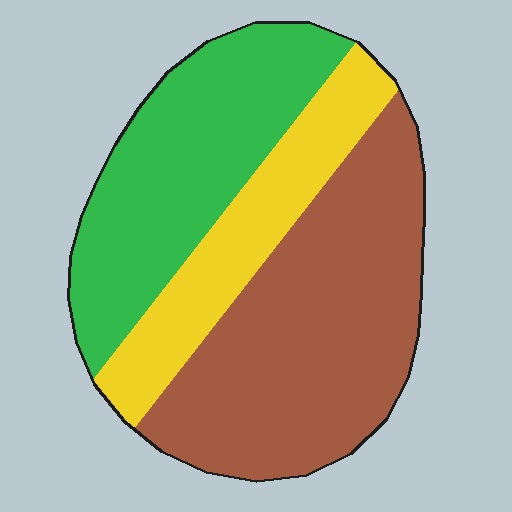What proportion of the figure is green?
Green covers roughly 35% of the figure.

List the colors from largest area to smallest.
From largest to smallest: brown, green, yellow.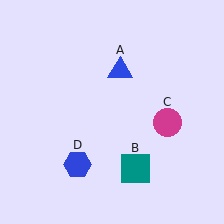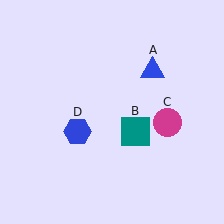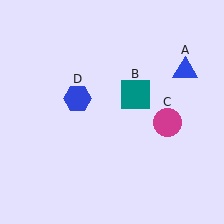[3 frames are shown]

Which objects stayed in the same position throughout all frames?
Magenta circle (object C) remained stationary.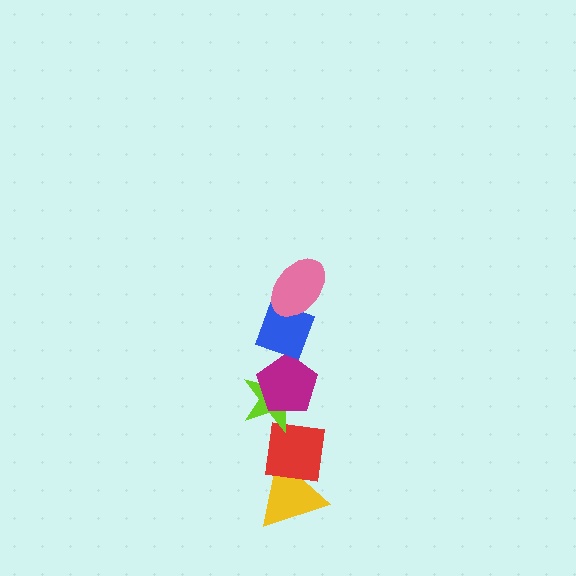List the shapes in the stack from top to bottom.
From top to bottom: the pink ellipse, the blue diamond, the magenta pentagon, the lime star, the red square, the yellow triangle.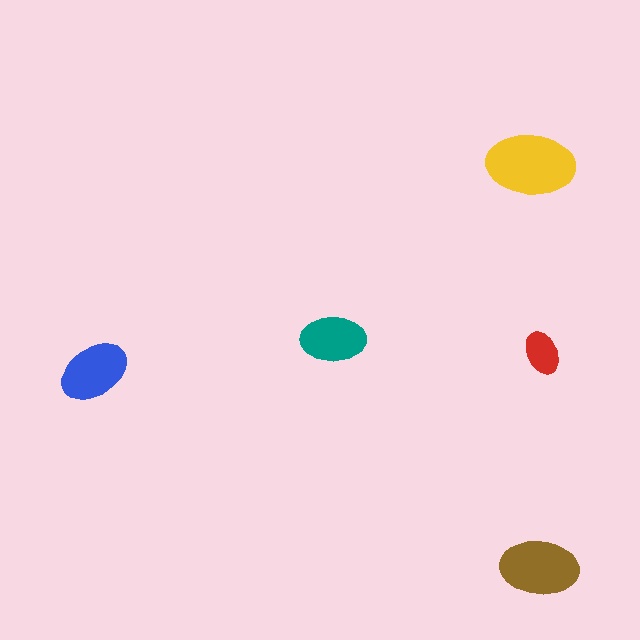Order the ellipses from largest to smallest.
the yellow one, the brown one, the blue one, the teal one, the red one.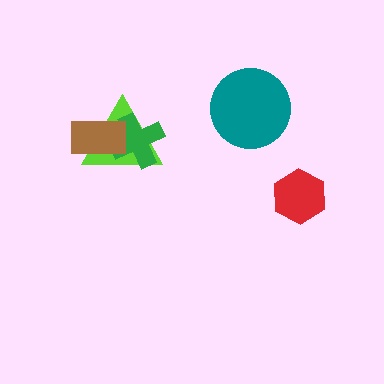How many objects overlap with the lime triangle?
2 objects overlap with the lime triangle.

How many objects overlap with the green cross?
2 objects overlap with the green cross.